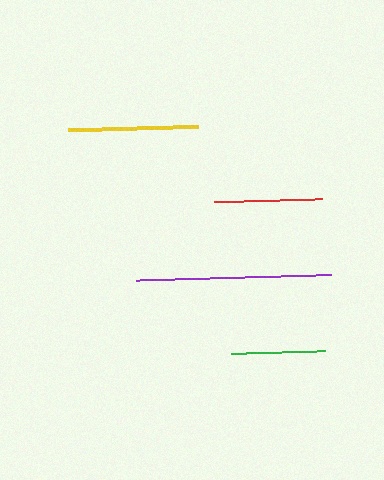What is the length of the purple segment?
The purple segment is approximately 195 pixels long.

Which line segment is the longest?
The purple line is the longest at approximately 195 pixels.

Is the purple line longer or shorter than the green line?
The purple line is longer than the green line.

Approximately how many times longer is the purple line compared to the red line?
The purple line is approximately 1.8 times the length of the red line.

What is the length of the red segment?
The red segment is approximately 108 pixels long.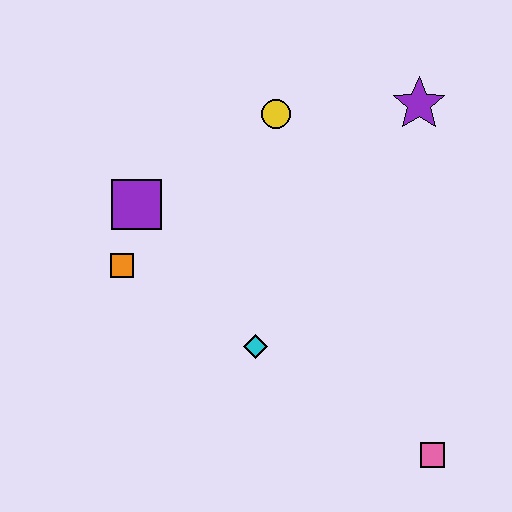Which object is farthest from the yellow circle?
The pink square is farthest from the yellow circle.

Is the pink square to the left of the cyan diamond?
No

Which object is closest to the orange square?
The purple square is closest to the orange square.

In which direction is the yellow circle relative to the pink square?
The yellow circle is above the pink square.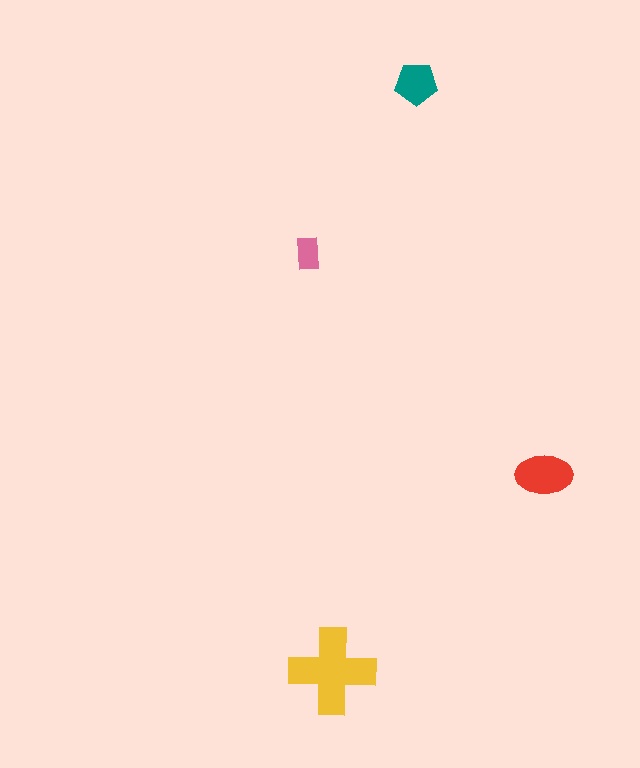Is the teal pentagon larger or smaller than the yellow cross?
Smaller.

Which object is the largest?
The yellow cross.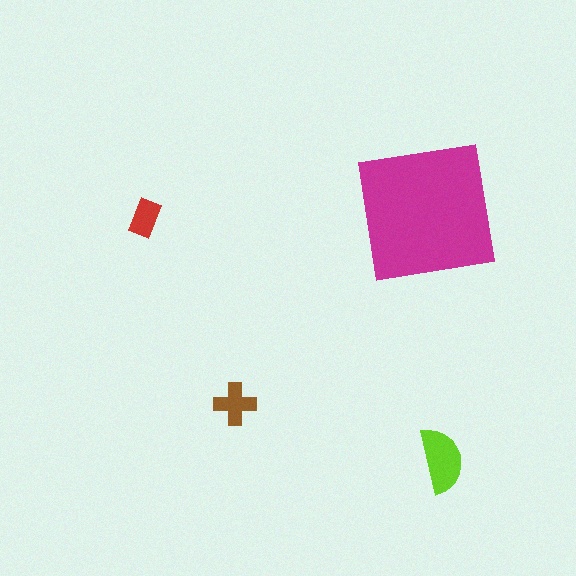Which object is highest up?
The magenta square is topmost.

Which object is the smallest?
The red rectangle.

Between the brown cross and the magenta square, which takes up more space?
The magenta square.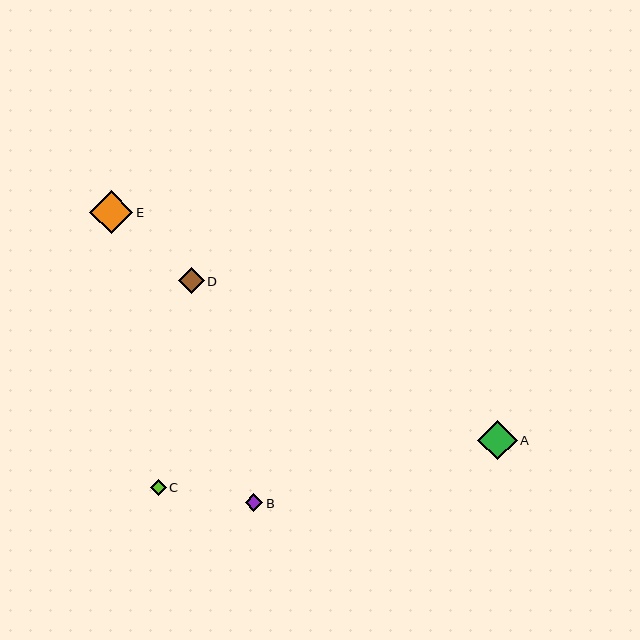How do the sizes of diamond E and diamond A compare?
Diamond E and diamond A are approximately the same size.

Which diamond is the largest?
Diamond E is the largest with a size of approximately 43 pixels.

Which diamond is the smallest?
Diamond C is the smallest with a size of approximately 16 pixels.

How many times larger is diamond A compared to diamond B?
Diamond A is approximately 2.3 times the size of diamond B.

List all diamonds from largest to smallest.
From largest to smallest: E, A, D, B, C.